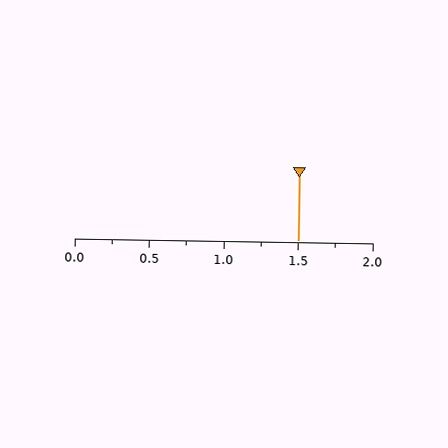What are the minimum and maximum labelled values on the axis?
The axis runs from 0.0 to 2.0.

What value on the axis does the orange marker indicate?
The marker indicates approximately 1.5.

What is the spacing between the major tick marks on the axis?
The major ticks are spaced 0.5 apart.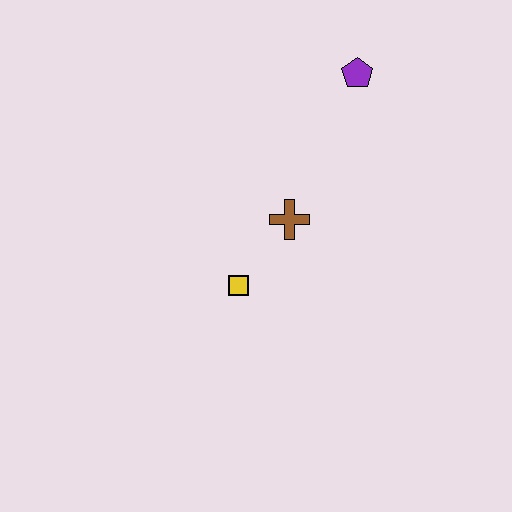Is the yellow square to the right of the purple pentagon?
No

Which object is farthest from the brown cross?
The purple pentagon is farthest from the brown cross.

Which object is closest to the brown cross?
The yellow square is closest to the brown cross.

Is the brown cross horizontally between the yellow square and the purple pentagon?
Yes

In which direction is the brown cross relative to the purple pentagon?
The brown cross is below the purple pentagon.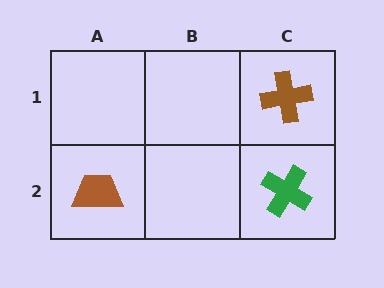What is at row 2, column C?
A green cross.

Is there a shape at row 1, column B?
No, that cell is empty.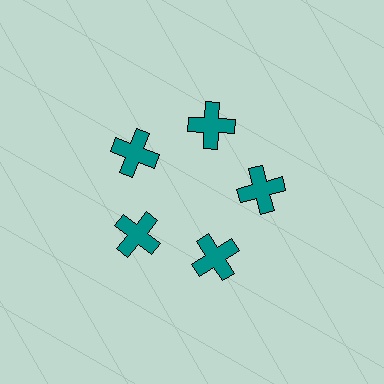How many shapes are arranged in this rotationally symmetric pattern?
There are 5 shapes, arranged in 5 groups of 1.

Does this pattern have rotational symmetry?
Yes, this pattern has 5-fold rotational symmetry. It looks the same after rotating 72 degrees around the center.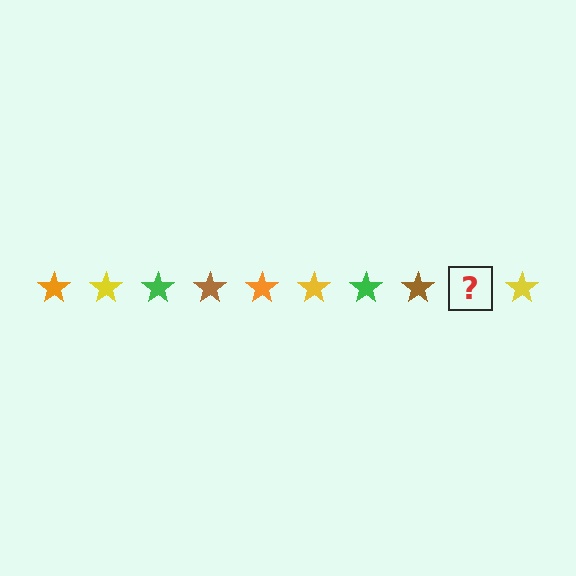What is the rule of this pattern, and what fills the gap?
The rule is that the pattern cycles through orange, yellow, green, brown stars. The gap should be filled with an orange star.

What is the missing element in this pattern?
The missing element is an orange star.